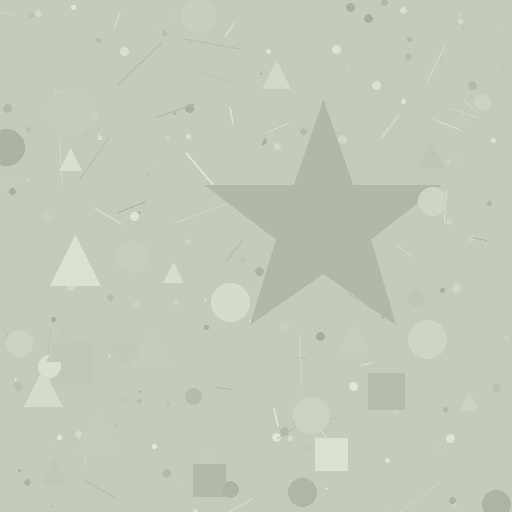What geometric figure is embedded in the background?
A star is embedded in the background.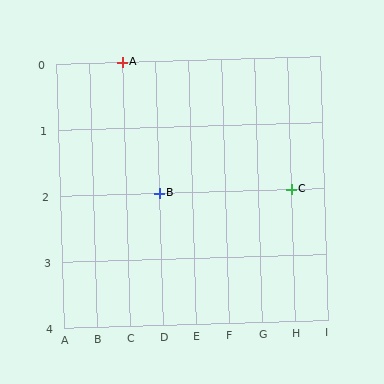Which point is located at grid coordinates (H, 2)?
Point C is at (H, 2).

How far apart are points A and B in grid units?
Points A and B are 1 column and 2 rows apart (about 2.2 grid units diagonally).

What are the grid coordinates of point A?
Point A is at grid coordinates (C, 0).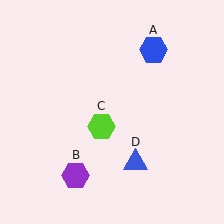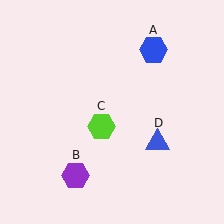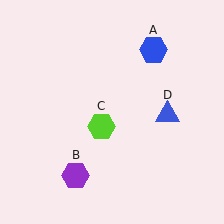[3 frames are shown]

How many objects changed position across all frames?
1 object changed position: blue triangle (object D).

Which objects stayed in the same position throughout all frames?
Blue hexagon (object A) and purple hexagon (object B) and lime hexagon (object C) remained stationary.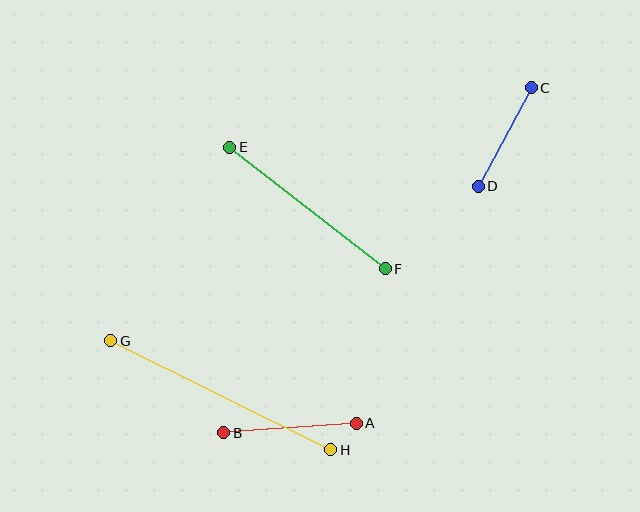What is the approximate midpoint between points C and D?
The midpoint is at approximately (505, 137) pixels.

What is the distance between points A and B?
The distance is approximately 133 pixels.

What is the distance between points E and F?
The distance is approximately 197 pixels.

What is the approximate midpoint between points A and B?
The midpoint is at approximately (290, 428) pixels.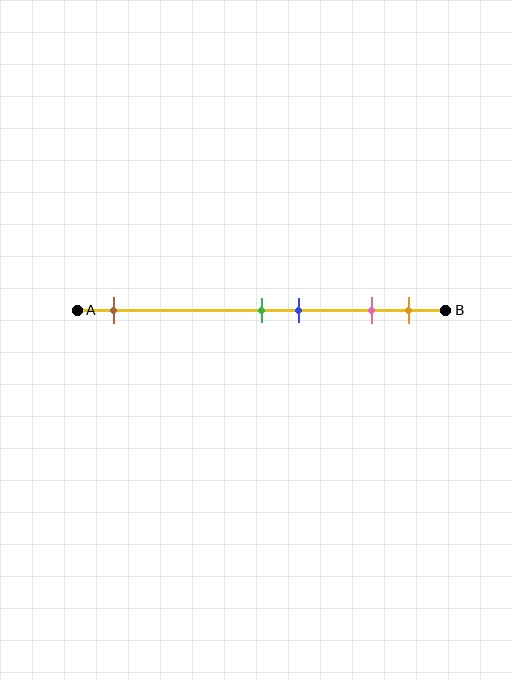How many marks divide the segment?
There are 5 marks dividing the segment.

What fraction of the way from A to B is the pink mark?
The pink mark is approximately 80% (0.8) of the way from A to B.